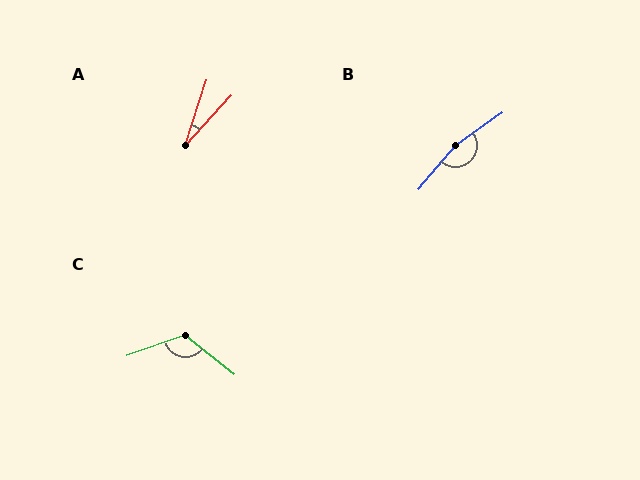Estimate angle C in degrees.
Approximately 122 degrees.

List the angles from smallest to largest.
A (24°), C (122°), B (166°).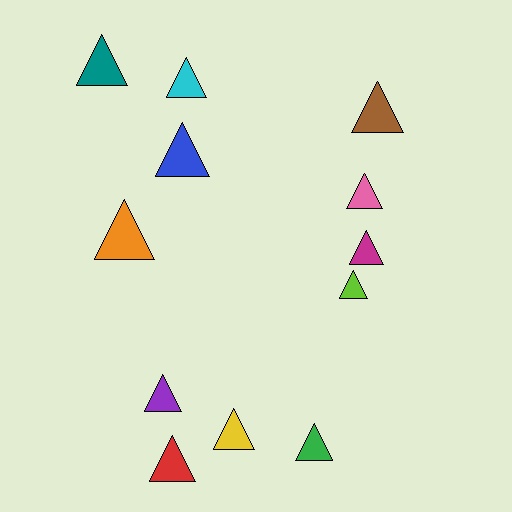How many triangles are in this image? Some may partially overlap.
There are 12 triangles.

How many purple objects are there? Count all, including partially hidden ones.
There is 1 purple object.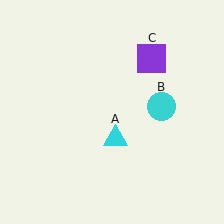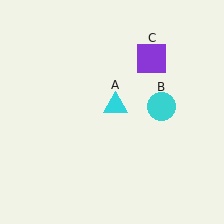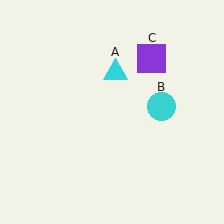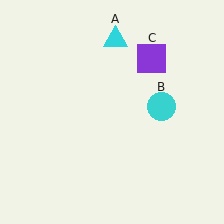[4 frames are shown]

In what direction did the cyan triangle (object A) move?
The cyan triangle (object A) moved up.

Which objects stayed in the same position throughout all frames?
Cyan circle (object B) and purple square (object C) remained stationary.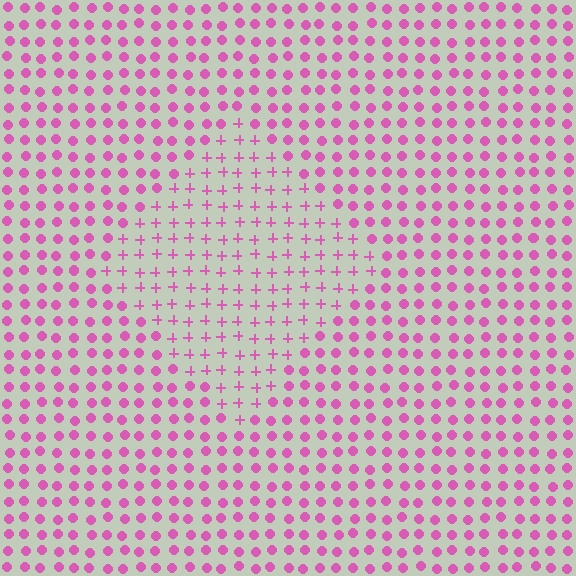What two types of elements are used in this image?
The image uses plus signs inside the diamond region and circles outside it.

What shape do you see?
I see a diamond.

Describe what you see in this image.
The image is filled with small pink elements arranged in a uniform grid. A diamond-shaped region contains plus signs, while the surrounding area contains circles. The boundary is defined purely by the change in element shape.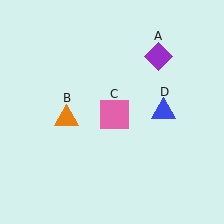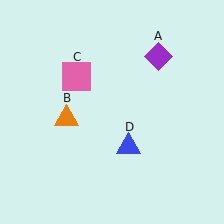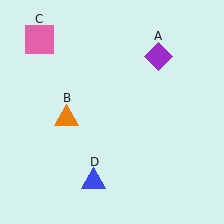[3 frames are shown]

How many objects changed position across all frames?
2 objects changed position: pink square (object C), blue triangle (object D).